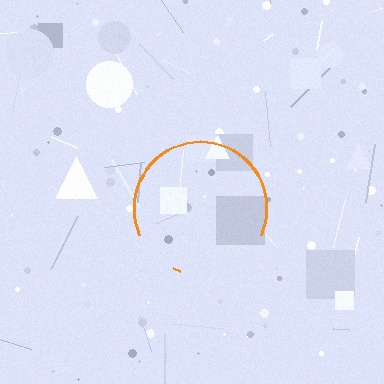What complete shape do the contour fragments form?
The contour fragments form a circle.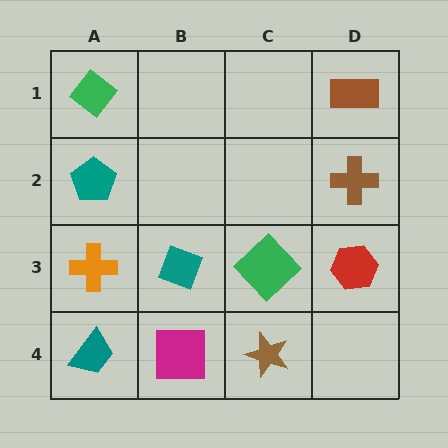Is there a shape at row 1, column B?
No, that cell is empty.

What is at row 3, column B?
A teal diamond.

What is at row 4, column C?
A brown star.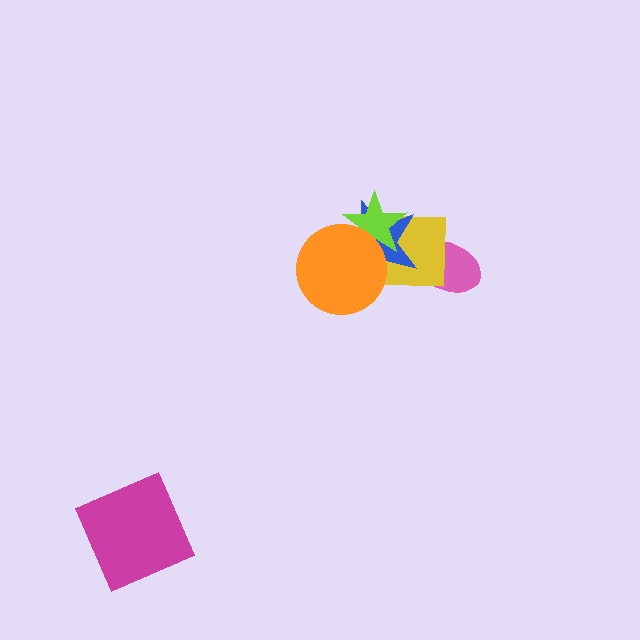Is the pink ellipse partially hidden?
Yes, it is partially covered by another shape.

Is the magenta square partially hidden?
No, no other shape covers it.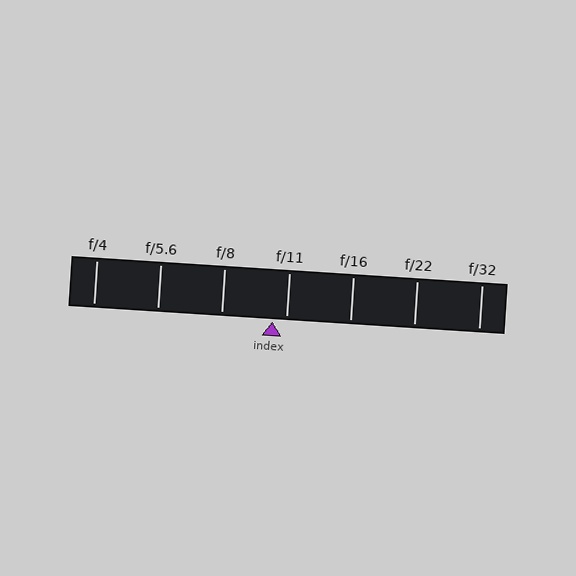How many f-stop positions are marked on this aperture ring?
There are 7 f-stop positions marked.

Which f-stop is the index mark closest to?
The index mark is closest to f/11.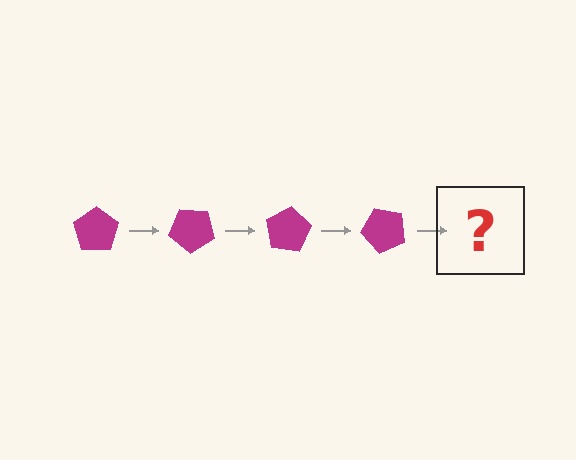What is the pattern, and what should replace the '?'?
The pattern is that the pentagon rotates 40 degrees each step. The '?' should be a magenta pentagon rotated 160 degrees.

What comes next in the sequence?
The next element should be a magenta pentagon rotated 160 degrees.